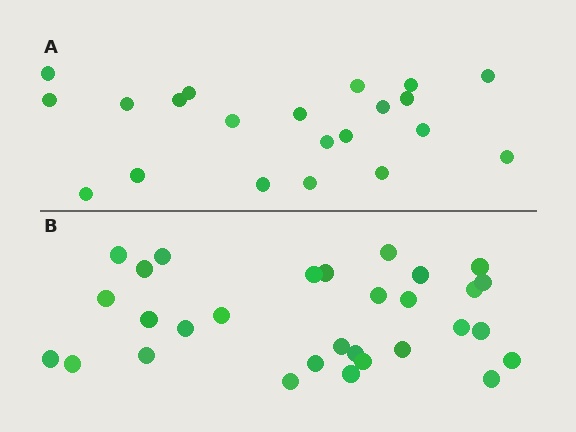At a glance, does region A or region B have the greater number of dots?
Region B (the bottom region) has more dots.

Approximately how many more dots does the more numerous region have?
Region B has roughly 8 or so more dots than region A.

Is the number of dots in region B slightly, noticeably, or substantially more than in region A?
Region B has noticeably more, but not dramatically so. The ratio is roughly 1.4 to 1.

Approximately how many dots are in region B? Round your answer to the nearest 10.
About 30 dots.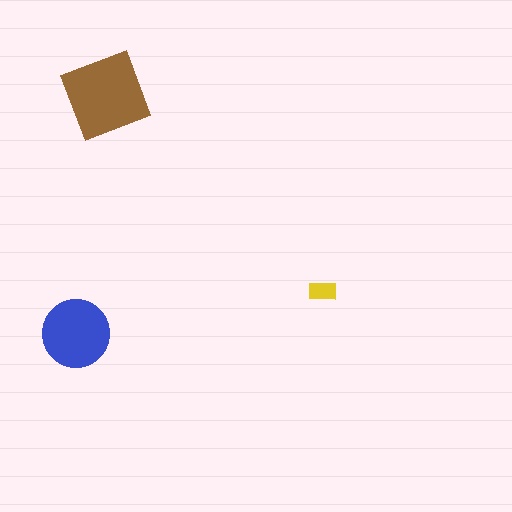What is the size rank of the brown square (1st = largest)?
1st.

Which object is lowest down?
The blue circle is bottommost.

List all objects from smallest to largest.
The yellow rectangle, the blue circle, the brown square.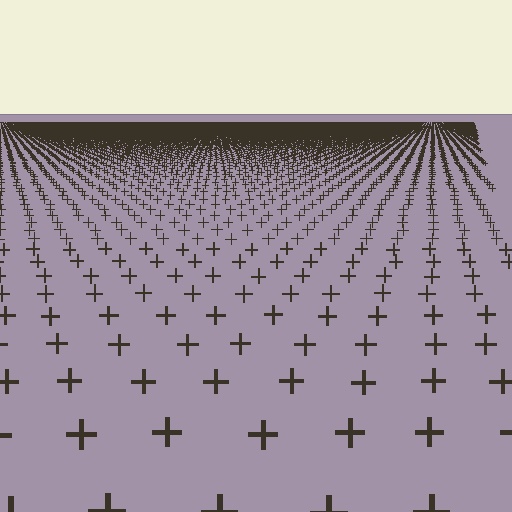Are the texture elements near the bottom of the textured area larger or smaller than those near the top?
Larger. Near the bottom, elements are closer to the viewer and appear at a bigger on-screen size.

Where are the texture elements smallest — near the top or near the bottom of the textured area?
Near the top.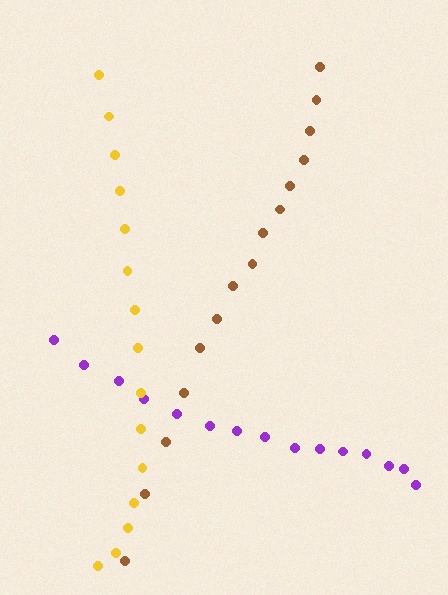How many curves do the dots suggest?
There are 3 distinct paths.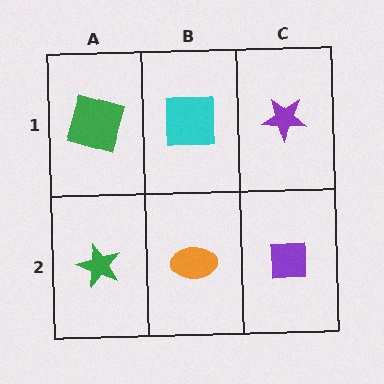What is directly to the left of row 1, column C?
A cyan square.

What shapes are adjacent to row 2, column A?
A green square (row 1, column A), an orange ellipse (row 2, column B).